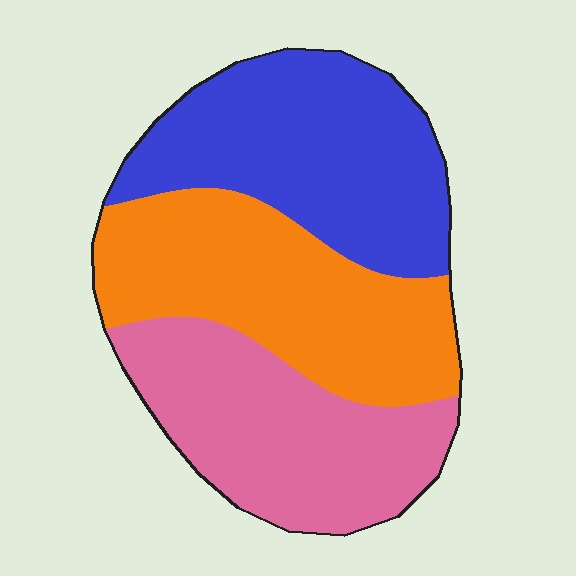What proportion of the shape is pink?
Pink takes up between a quarter and a half of the shape.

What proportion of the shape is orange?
Orange covers roughly 35% of the shape.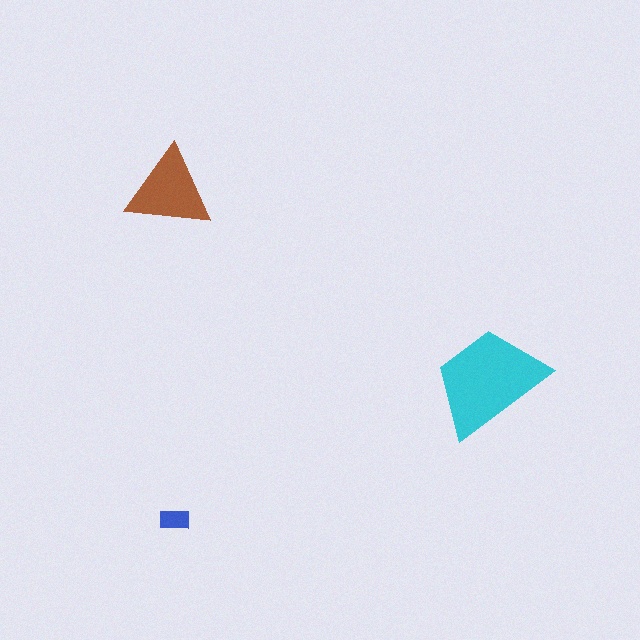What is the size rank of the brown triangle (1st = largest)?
2nd.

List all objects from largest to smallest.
The cyan trapezoid, the brown triangle, the blue rectangle.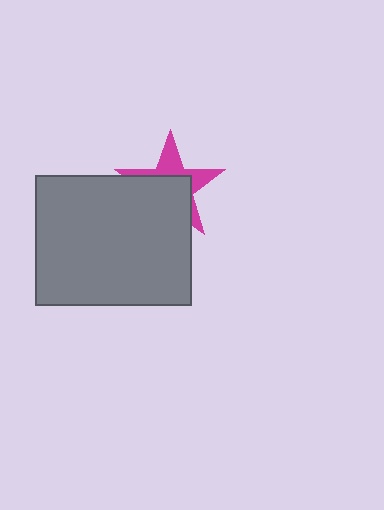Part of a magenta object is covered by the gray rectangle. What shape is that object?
It is a star.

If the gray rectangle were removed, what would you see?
You would see the complete magenta star.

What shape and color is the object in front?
The object in front is a gray rectangle.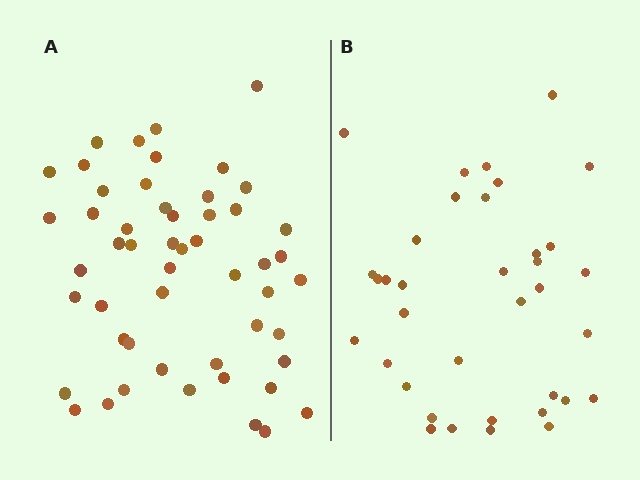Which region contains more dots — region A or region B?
Region A (the left region) has more dots.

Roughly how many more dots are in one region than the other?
Region A has approximately 15 more dots than region B.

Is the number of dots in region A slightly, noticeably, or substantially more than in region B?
Region A has noticeably more, but not dramatically so. The ratio is roughly 1.4 to 1.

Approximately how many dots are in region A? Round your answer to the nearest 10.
About 50 dots. (The exact count is 52, which rounds to 50.)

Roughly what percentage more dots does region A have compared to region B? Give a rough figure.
About 45% more.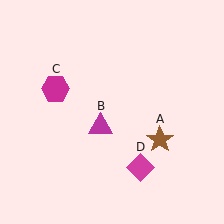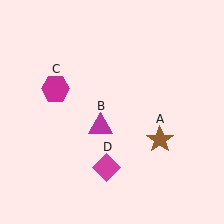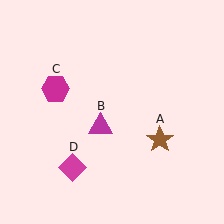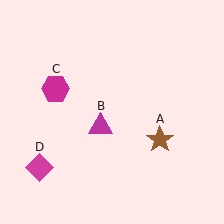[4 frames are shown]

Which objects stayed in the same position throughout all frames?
Brown star (object A) and magenta triangle (object B) and magenta hexagon (object C) remained stationary.